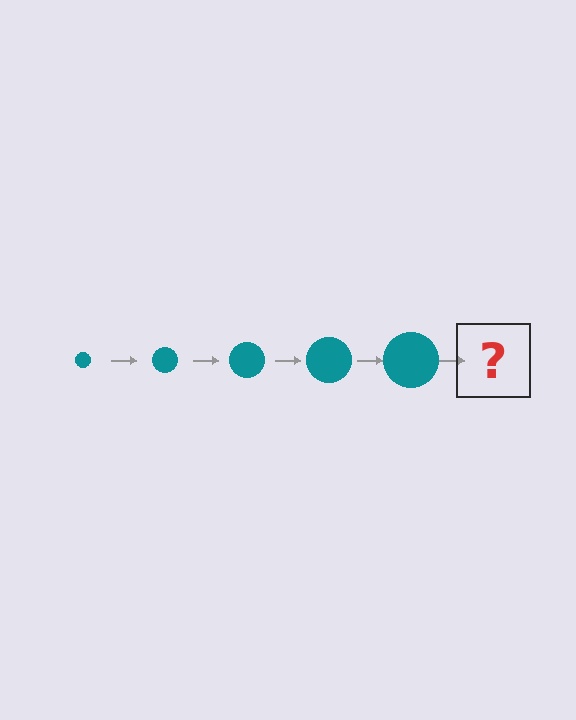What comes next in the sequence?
The next element should be a teal circle, larger than the previous one.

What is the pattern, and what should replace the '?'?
The pattern is that the circle gets progressively larger each step. The '?' should be a teal circle, larger than the previous one.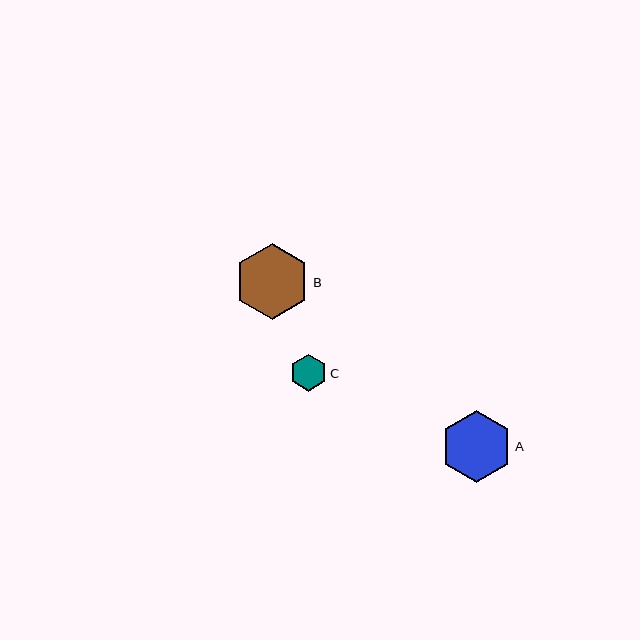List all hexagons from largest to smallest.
From largest to smallest: B, A, C.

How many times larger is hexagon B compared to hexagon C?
Hexagon B is approximately 2.1 times the size of hexagon C.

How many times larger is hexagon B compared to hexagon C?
Hexagon B is approximately 2.1 times the size of hexagon C.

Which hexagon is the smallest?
Hexagon C is the smallest with a size of approximately 36 pixels.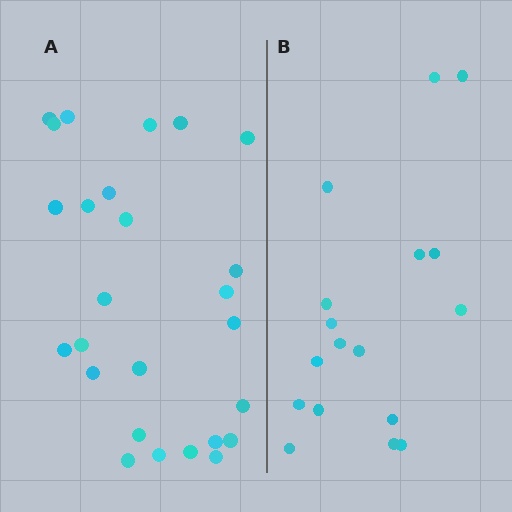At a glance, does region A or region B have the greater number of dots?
Region A (the left region) has more dots.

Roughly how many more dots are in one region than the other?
Region A has roughly 8 or so more dots than region B.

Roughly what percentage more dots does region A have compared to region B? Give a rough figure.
About 55% more.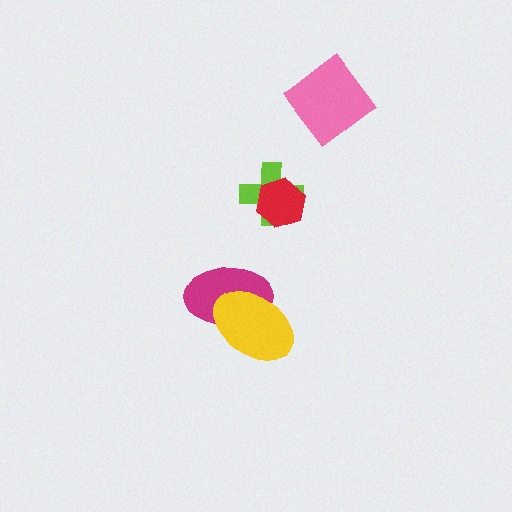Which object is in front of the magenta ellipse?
The yellow ellipse is in front of the magenta ellipse.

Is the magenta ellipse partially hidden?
Yes, it is partially covered by another shape.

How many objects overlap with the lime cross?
1 object overlaps with the lime cross.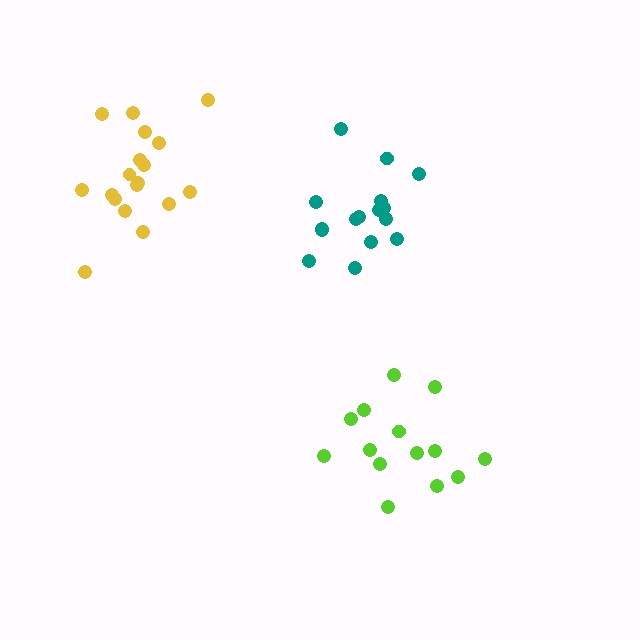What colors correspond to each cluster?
The clusters are colored: teal, lime, yellow.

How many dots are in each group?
Group 1: 16 dots, Group 2: 14 dots, Group 3: 18 dots (48 total).